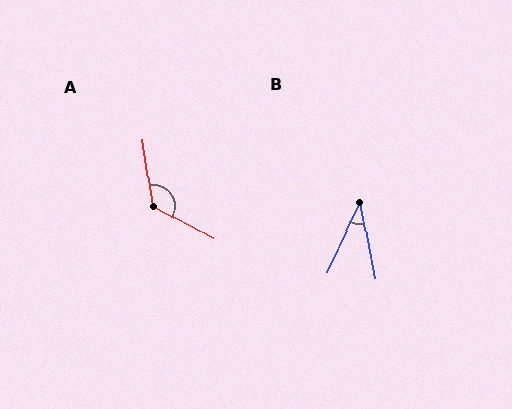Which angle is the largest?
A, at approximately 126 degrees.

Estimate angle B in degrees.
Approximately 37 degrees.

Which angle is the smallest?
B, at approximately 37 degrees.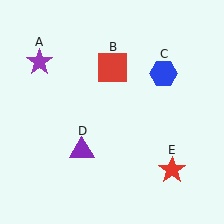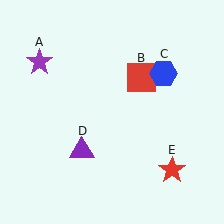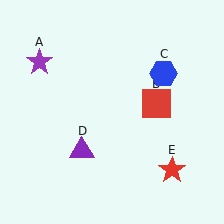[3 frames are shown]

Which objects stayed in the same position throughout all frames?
Purple star (object A) and blue hexagon (object C) and purple triangle (object D) and red star (object E) remained stationary.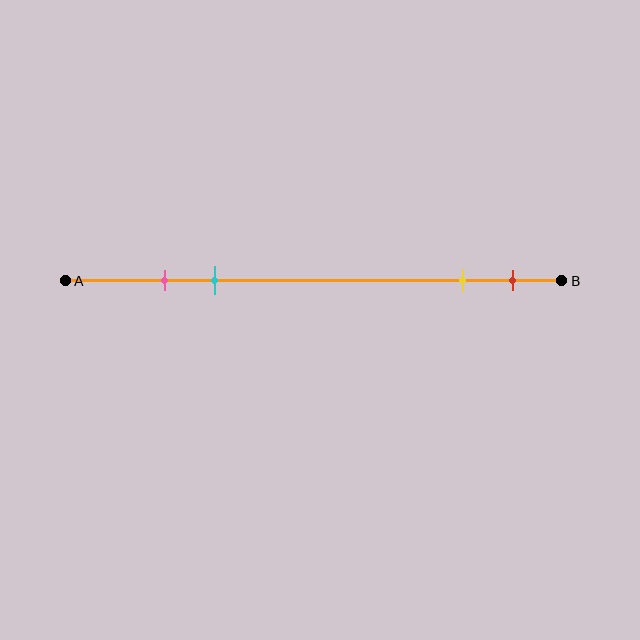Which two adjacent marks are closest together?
The pink and cyan marks are the closest adjacent pair.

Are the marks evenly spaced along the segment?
No, the marks are not evenly spaced.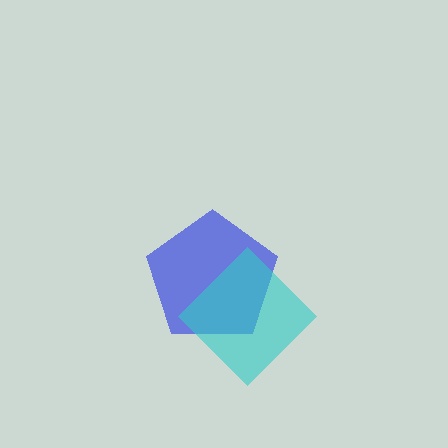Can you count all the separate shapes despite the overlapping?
Yes, there are 2 separate shapes.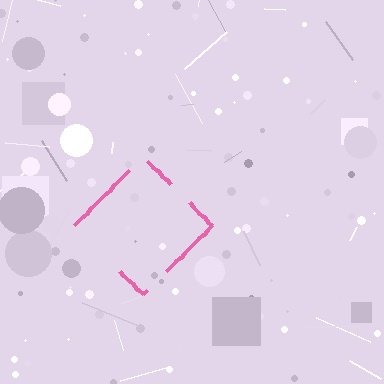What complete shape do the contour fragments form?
The contour fragments form a diamond.